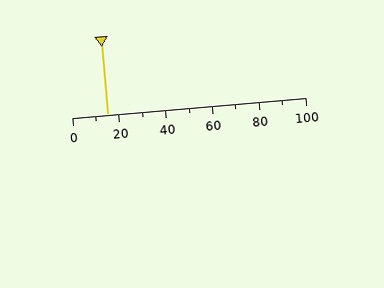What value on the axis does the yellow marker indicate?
The marker indicates approximately 15.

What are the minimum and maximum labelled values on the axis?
The axis runs from 0 to 100.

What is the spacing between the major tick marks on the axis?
The major ticks are spaced 20 apart.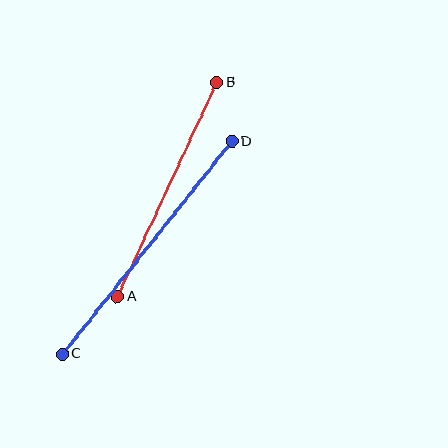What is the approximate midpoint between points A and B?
The midpoint is at approximately (167, 189) pixels.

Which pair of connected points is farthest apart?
Points C and D are farthest apart.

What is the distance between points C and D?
The distance is approximately 272 pixels.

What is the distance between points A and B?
The distance is approximately 236 pixels.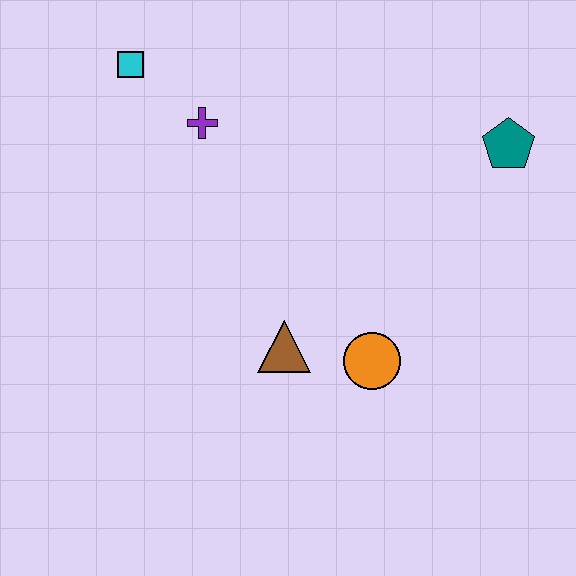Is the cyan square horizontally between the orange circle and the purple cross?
No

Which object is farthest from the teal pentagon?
The cyan square is farthest from the teal pentagon.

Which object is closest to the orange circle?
The brown triangle is closest to the orange circle.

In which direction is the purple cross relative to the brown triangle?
The purple cross is above the brown triangle.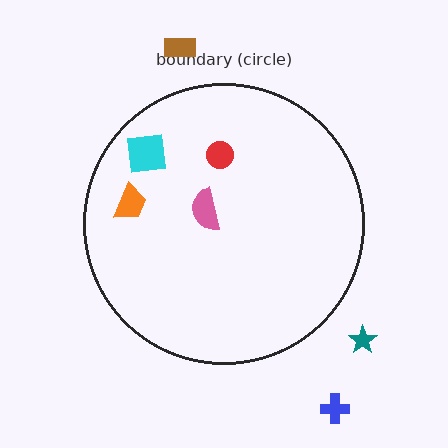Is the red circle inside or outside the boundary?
Inside.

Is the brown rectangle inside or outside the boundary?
Outside.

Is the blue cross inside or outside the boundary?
Outside.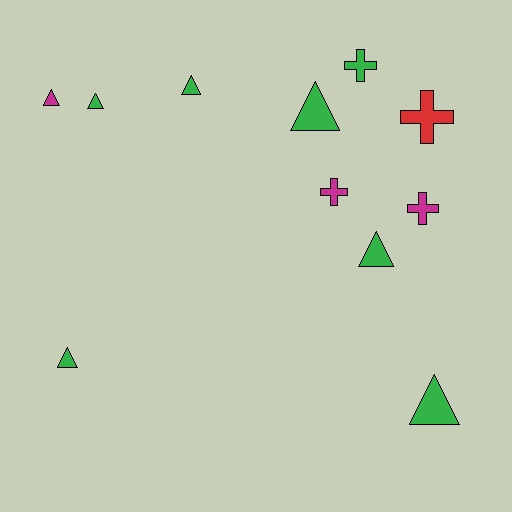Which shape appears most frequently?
Triangle, with 7 objects.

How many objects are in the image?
There are 11 objects.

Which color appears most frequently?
Green, with 7 objects.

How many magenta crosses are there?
There are 2 magenta crosses.